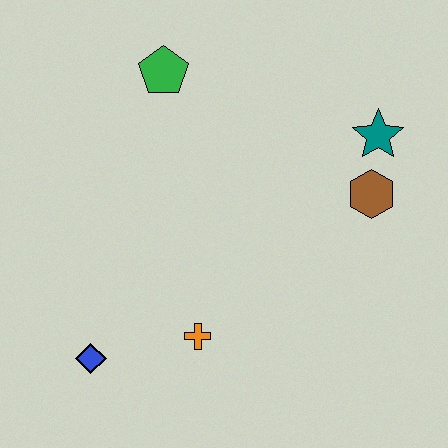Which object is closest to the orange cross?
The blue diamond is closest to the orange cross.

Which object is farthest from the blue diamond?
The teal star is farthest from the blue diamond.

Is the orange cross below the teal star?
Yes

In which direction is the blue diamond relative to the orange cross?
The blue diamond is to the left of the orange cross.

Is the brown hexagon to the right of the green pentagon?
Yes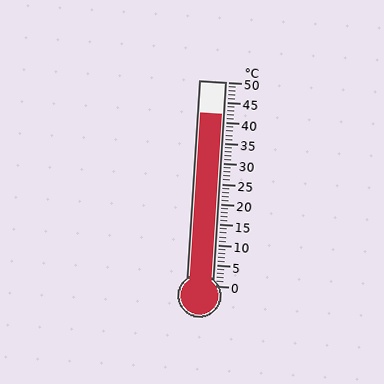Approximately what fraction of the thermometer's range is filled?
The thermometer is filled to approximately 85% of its range.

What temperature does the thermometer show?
The thermometer shows approximately 42°C.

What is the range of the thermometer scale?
The thermometer scale ranges from 0°C to 50°C.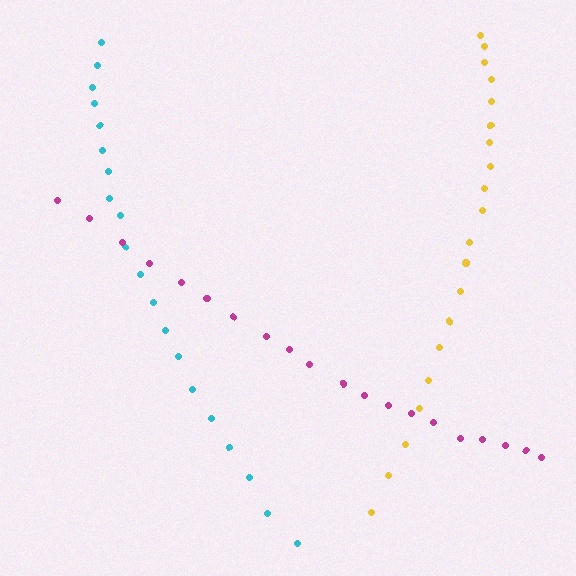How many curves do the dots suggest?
There are 3 distinct paths.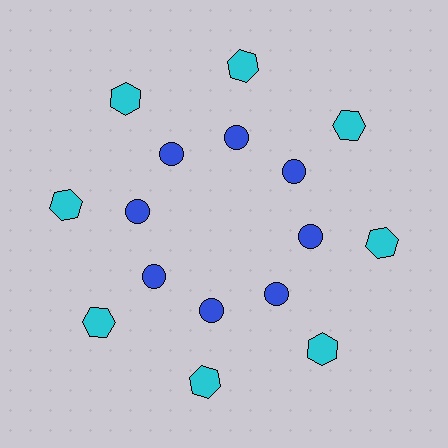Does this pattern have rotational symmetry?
Yes, this pattern has 8-fold rotational symmetry. It looks the same after rotating 45 degrees around the center.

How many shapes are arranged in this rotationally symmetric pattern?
There are 16 shapes, arranged in 8 groups of 2.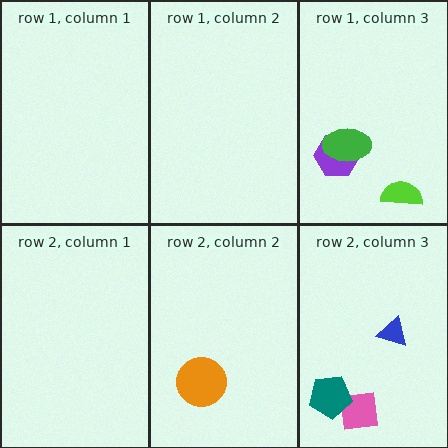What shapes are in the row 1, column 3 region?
The purple hexagon, the lime semicircle, the green ellipse.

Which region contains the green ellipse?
The row 1, column 3 region.